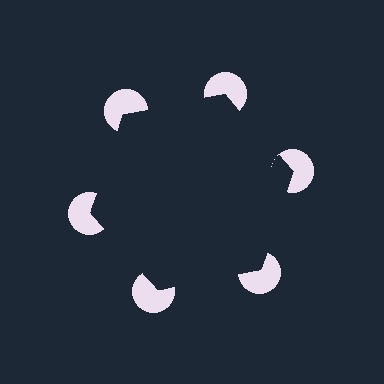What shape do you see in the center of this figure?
An illusory hexagon — its edges are inferred from the aligned wedge cuts in the pac-man discs, not physically drawn.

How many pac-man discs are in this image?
There are 6 — one at each vertex of the illusory hexagon.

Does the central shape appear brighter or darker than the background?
It typically appears slightly darker than the background, even though no actual brightness change is drawn.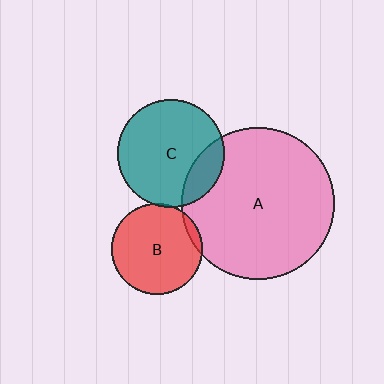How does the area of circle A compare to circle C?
Approximately 2.0 times.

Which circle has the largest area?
Circle A (pink).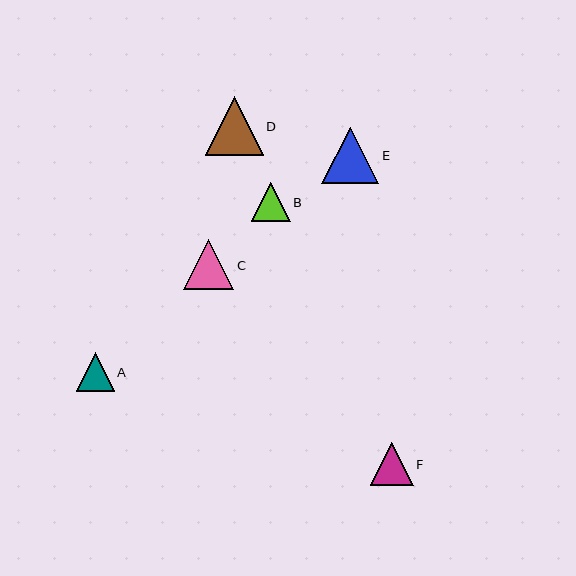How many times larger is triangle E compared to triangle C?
Triangle E is approximately 1.1 times the size of triangle C.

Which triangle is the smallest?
Triangle A is the smallest with a size of approximately 38 pixels.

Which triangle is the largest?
Triangle D is the largest with a size of approximately 58 pixels.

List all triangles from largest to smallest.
From largest to smallest: D, E, C, F, B, A.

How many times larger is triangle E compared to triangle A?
Triangle E is approximately 1.5 times the size of triangle A.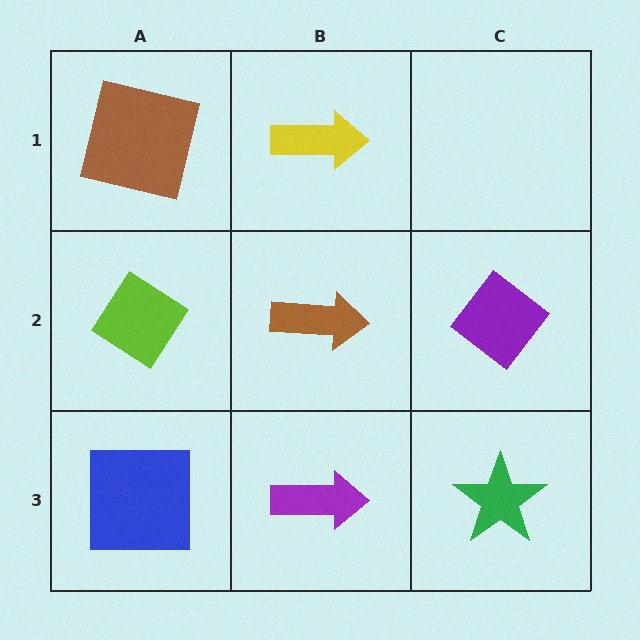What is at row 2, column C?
A purple diamond.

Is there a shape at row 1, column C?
No, that cell is empty.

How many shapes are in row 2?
3 shapes.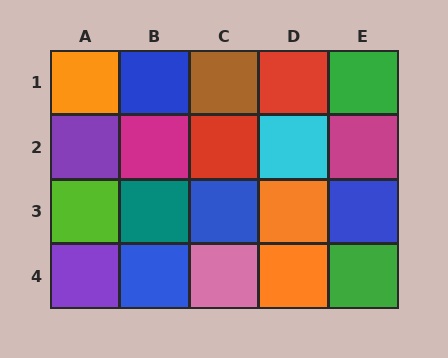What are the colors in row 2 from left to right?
Purple, magenta, red, cyan, magenta.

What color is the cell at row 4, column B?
Blue.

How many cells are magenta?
2 cells are magenta.